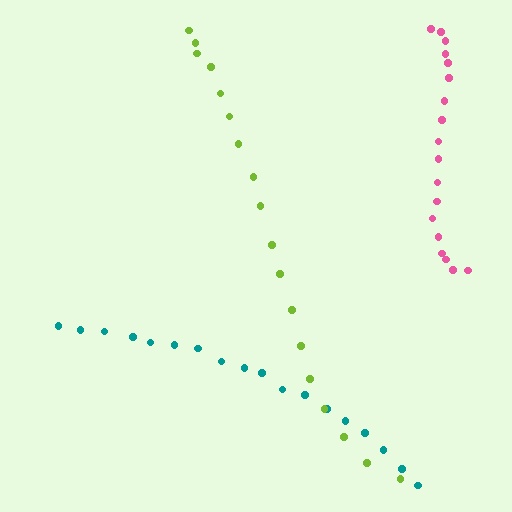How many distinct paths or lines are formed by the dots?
There are 3 distinct paths.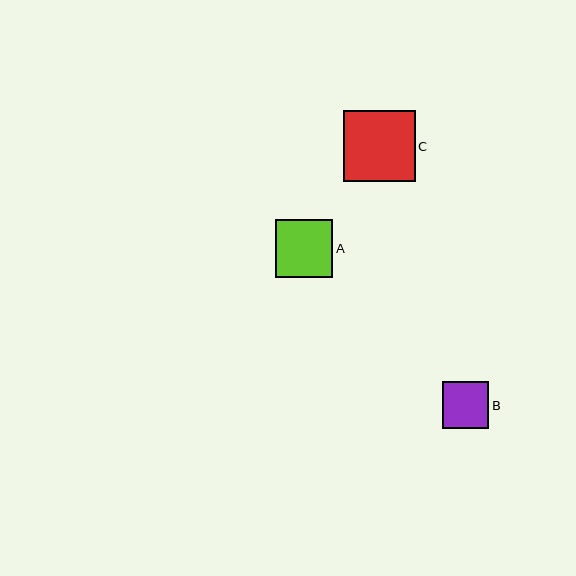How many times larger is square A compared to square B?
Square A is approximately 1.2 times the size of square B.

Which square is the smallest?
Square B is the smallest with a size of approximately 47 pixels.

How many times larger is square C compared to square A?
Square C is approximately 1.2 times the size of square A.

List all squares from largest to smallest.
From largest to smallest: C, A, B.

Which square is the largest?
Square C is the largest with a size of approximately 72 pixels.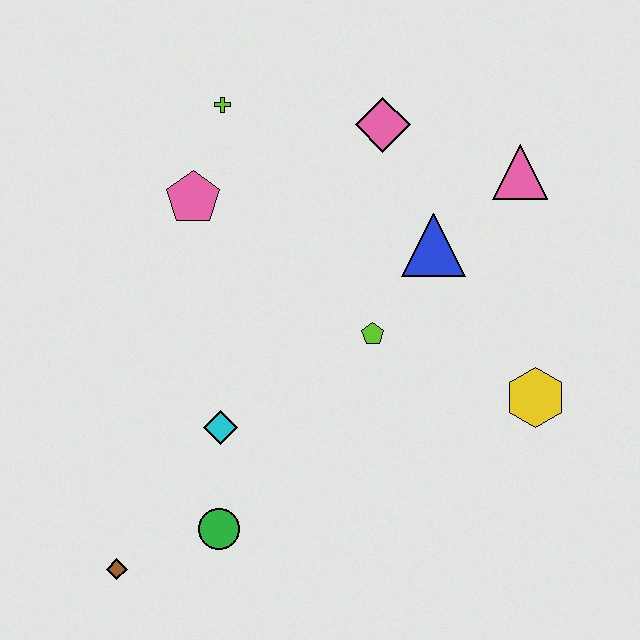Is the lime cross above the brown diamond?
Yes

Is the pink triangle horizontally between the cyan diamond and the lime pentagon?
No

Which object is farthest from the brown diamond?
The pink triangle is farthest from the brown diamond.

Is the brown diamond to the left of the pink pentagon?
Yes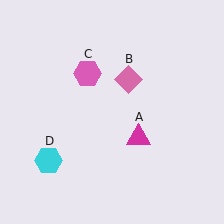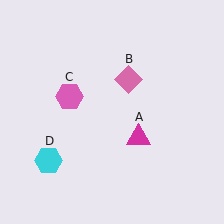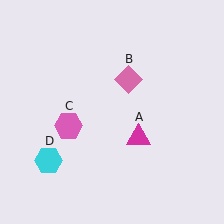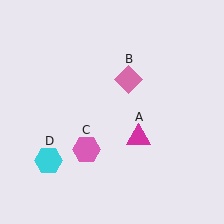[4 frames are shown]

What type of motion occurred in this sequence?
The pink hexagon (object C) rotated counterclockwise around the center of the scene.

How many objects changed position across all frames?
1 object changed position: pink hexagon (object C).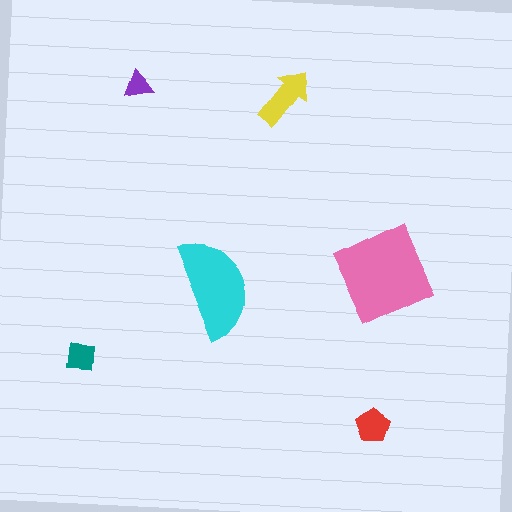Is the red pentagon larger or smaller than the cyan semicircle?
Smaller.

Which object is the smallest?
The purple triangle.